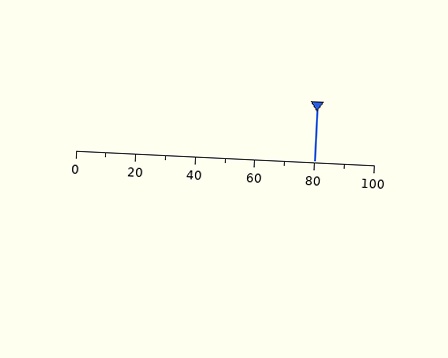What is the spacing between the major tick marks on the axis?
The major ticks are spaced 20 apart.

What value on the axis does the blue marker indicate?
The marker indicates approximately 80.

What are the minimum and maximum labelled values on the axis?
The axis runs from 0 to 100.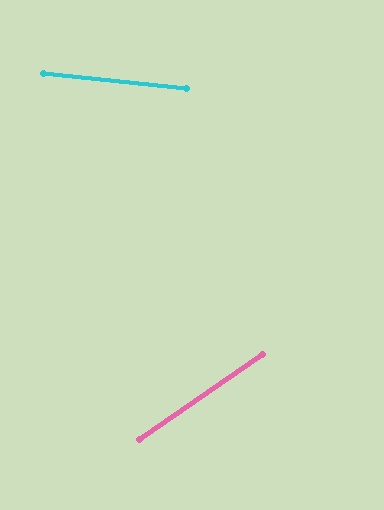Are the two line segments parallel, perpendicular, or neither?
Neither parallel nor perpendicular — they differ by about 41°.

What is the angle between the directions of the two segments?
Approximately 41 degrees.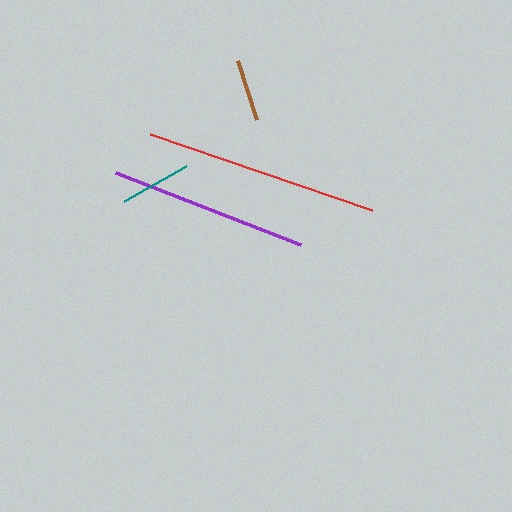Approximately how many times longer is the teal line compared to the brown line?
The teal line is approximately 1.1 times the length of the brown line.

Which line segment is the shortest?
The brown line is the shortest at approximately 63 pixels.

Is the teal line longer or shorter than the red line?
The red line is longer than the teal line.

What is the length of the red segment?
The red segment is approximately 234 pixels long.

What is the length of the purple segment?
The purple segment is approximately 198 pixels long.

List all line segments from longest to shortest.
From longest to shortest: red, purple, teal, brown.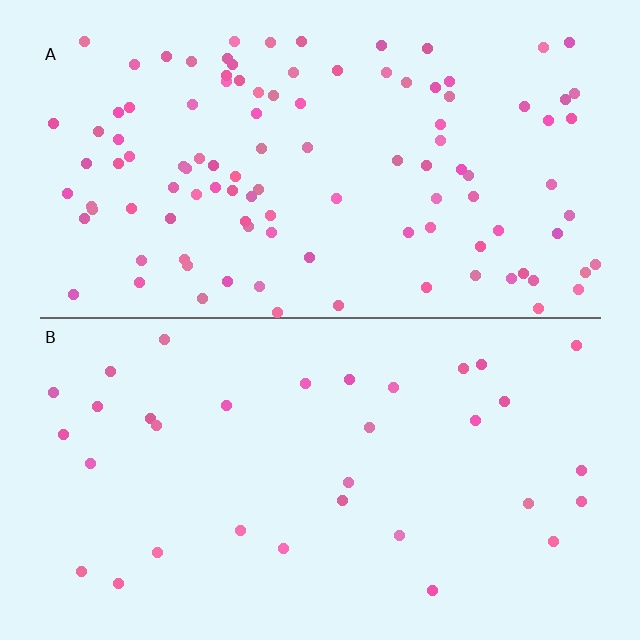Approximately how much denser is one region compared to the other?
Approximately 3.3× — region A over region B.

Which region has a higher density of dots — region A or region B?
A (the top).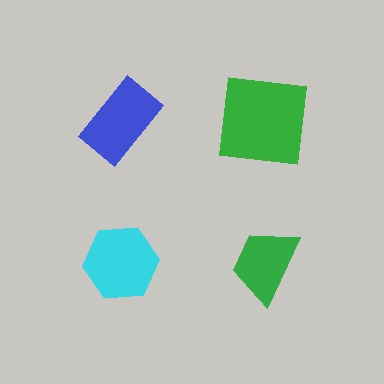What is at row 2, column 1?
A cyan hexagon.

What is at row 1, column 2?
A green square.